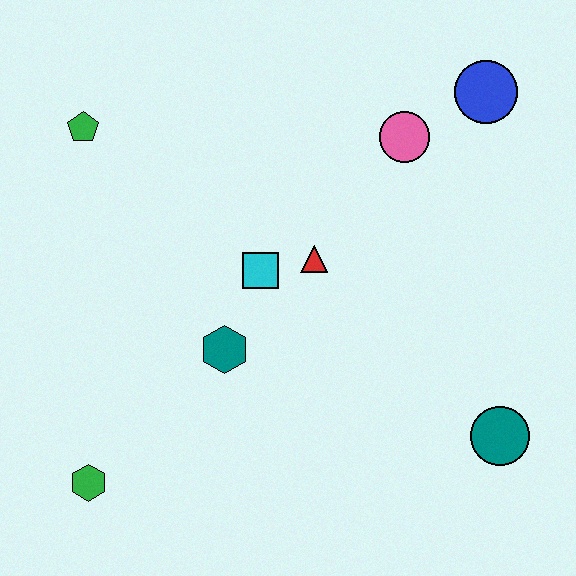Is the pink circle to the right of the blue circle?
No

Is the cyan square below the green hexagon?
No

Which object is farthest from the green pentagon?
The teal circle is farthest from the green pentagon.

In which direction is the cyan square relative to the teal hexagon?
The cyan square is above the teal hexagon.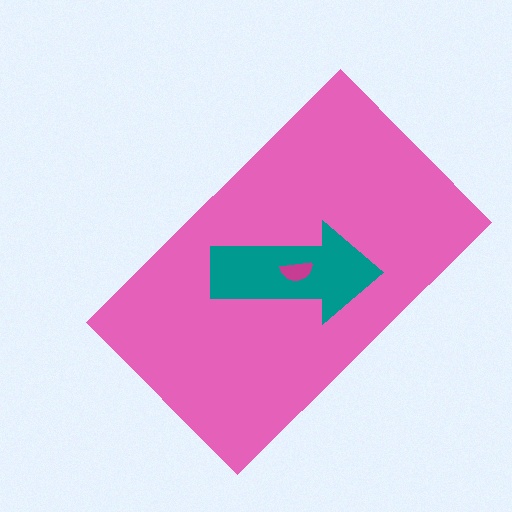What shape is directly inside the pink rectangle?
The teal arrow.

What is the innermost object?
The magenta semicircle.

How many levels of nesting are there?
3.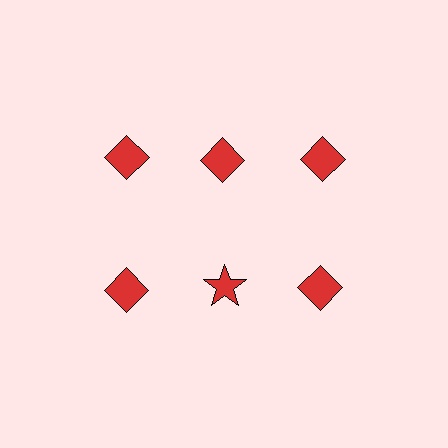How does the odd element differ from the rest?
It has a different shape: star instead of diamond.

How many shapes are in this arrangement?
There are 6 shapes arranged in a grid pattern.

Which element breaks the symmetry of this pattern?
The red star in the second row, second from left column breaks the symmetry. All other shapes are red diamonds.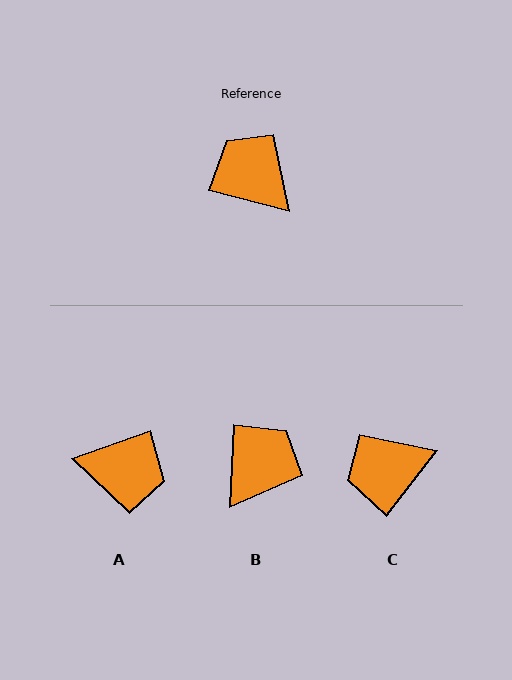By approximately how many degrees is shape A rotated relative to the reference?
Approximately 145 degrees clockwise.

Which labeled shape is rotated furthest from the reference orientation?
A, about 145 degrees away.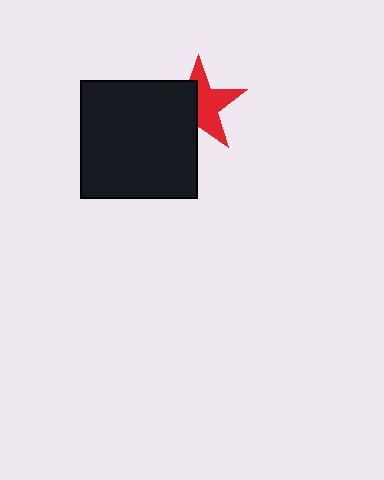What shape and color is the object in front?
The object in front is a black square.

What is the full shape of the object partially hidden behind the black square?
The partially hidden object is a red star.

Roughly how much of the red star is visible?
About half of it is visible (roughly 55%).